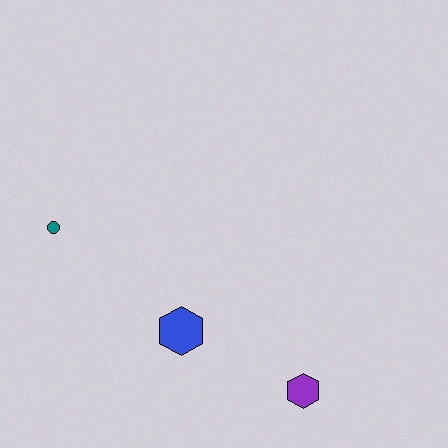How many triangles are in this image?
There are no triangles.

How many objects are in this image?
There are 3 objects.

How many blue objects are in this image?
There is 1 blue object.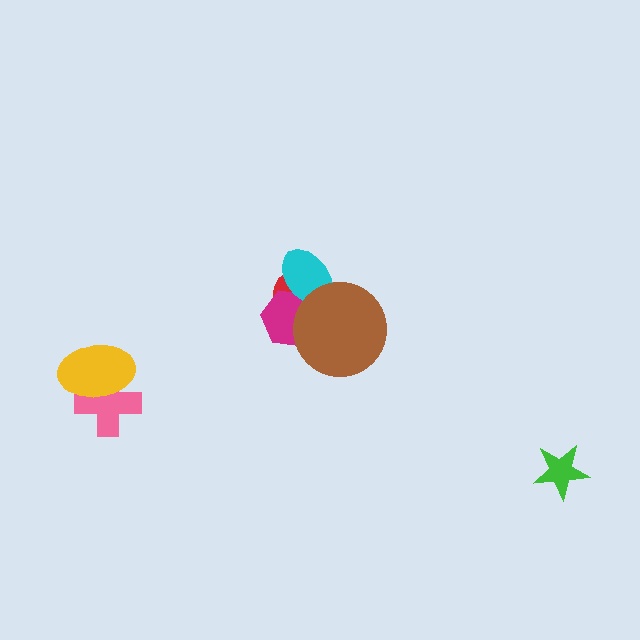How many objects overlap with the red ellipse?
3 objects overlap with the red ellipse.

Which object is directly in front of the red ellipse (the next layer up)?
The magenta hexagon is directly in front of the red ellipse.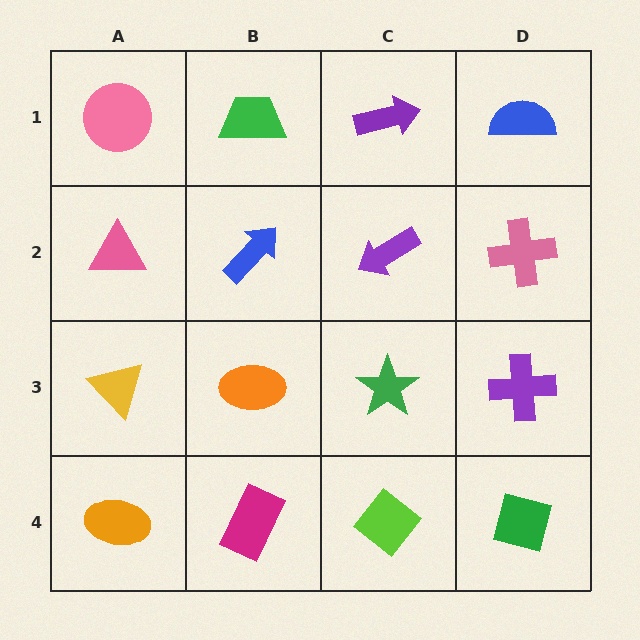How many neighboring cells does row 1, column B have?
3.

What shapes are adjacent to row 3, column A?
A pink triangle (row 2, column A), an orange ellipse (row 4, column A), an orange ellipse (row 3, column B).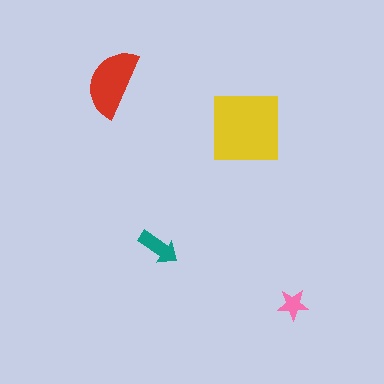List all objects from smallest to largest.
The pink star, the teal arrow, the red semicircle, the yellow square.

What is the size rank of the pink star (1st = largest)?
4th.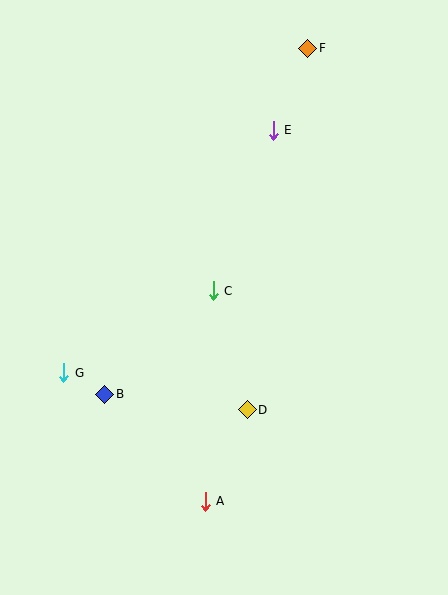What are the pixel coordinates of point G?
Point G is at (64, 373).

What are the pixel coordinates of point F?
Point F is at (308, 48).